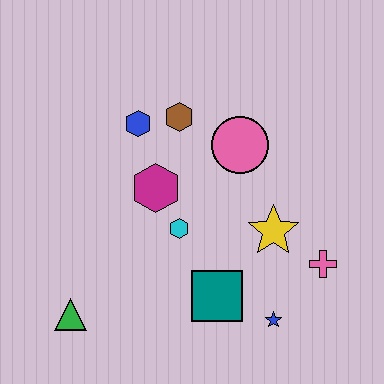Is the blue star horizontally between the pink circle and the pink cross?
Yes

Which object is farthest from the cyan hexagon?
The pink cross is farthest from the cyan hexagon.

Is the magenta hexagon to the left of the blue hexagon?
No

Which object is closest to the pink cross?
The yellow star is closest to the pink cross.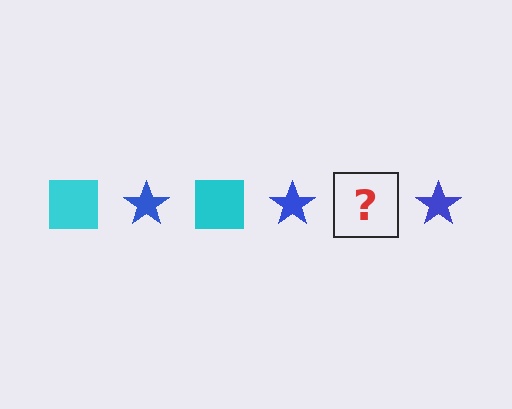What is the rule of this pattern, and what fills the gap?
The rule is that the pattern alternates between cyan square and blue star. The gap should be filled with a cyan square.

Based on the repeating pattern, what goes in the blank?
The blank should be a cyan square.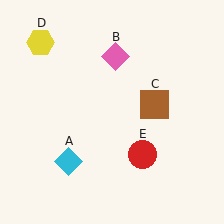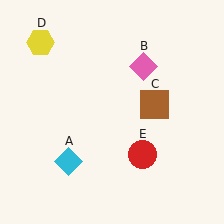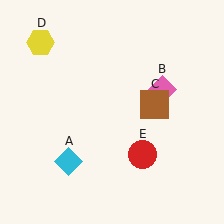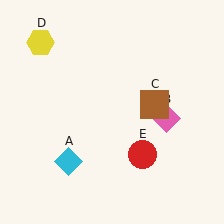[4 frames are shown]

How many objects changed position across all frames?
1 object changed position: pink diamond (object B).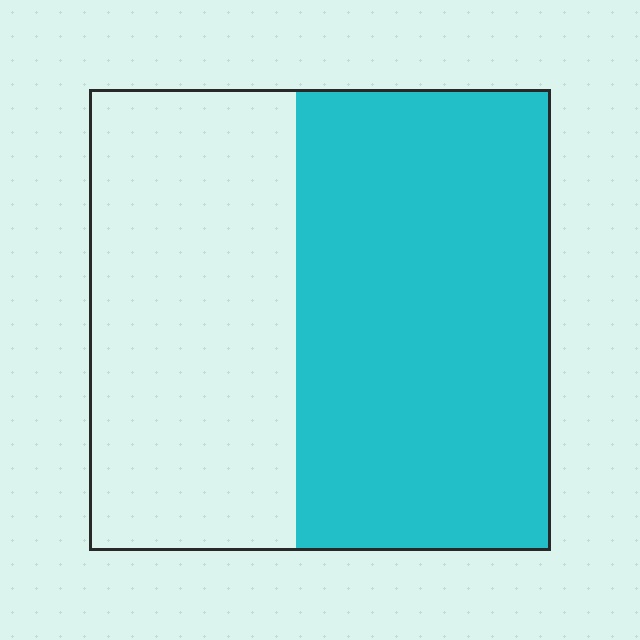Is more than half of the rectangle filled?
Yes.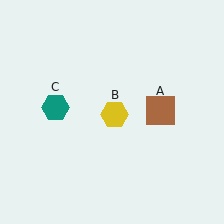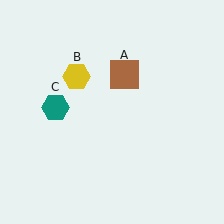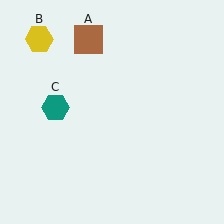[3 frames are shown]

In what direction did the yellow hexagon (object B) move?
The yellow hexagon (object B) moved up and to the left.